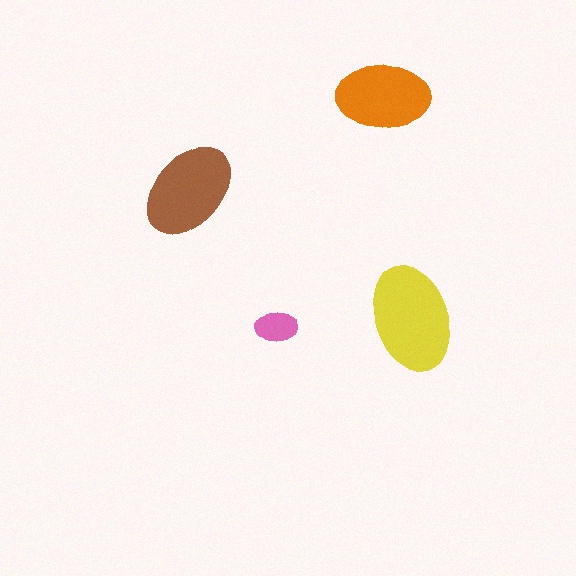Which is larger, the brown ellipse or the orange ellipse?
The brown one.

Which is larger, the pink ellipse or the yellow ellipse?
The yellow one.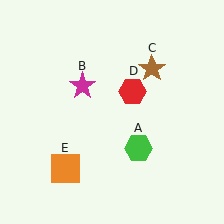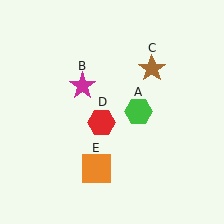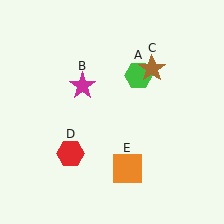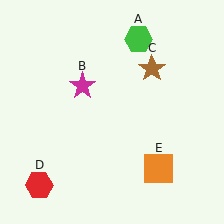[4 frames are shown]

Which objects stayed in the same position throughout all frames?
Magenta star (object B) and brown star (object C) remained stationary.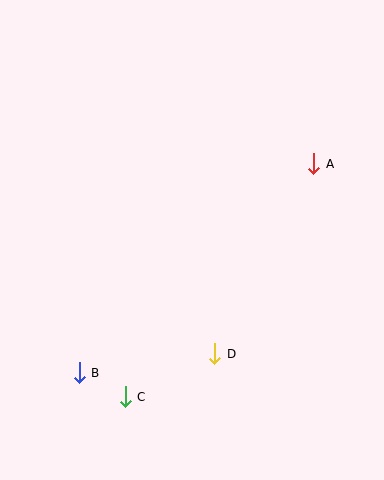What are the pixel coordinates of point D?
Point D is at (215, 354).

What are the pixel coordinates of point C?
Point C is at (125, 397).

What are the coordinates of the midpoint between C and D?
The midpoint between C and D is at (170, 375).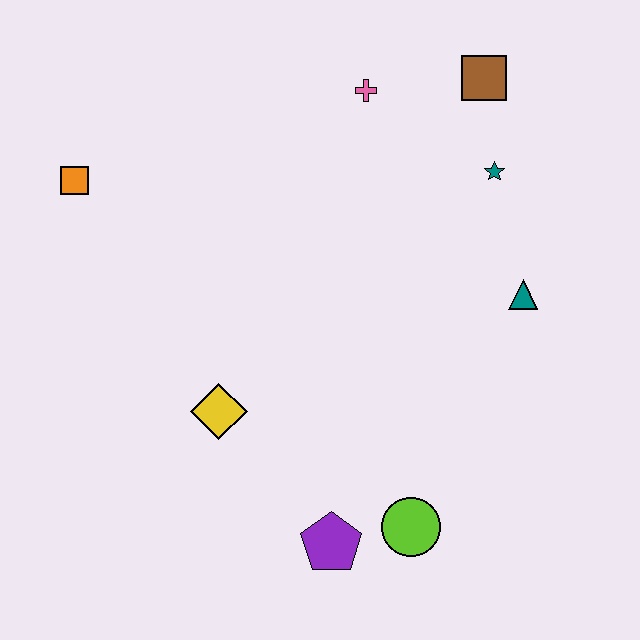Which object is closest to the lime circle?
The purple pentagon is closest to the lime circle.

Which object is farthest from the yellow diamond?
The brown square is farthest from the yellow diamond.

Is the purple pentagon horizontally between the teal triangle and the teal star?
No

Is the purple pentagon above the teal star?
No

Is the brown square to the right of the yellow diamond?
Yes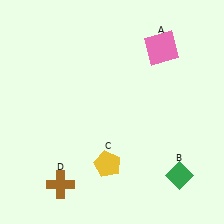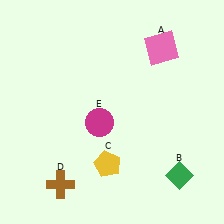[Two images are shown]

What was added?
A magenta circle (E) was added in Image 2.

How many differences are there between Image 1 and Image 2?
There is 1 difference between the two images.